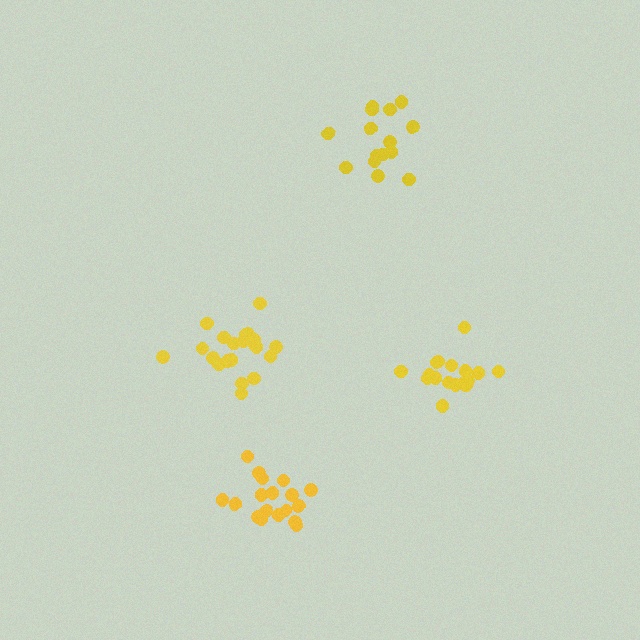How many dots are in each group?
Group 1: 21 dots, Group 2: 18 dots, Group 3: 18 dots, Group 4: 15 dots (72 total).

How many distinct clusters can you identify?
There are 4 distinct clusters.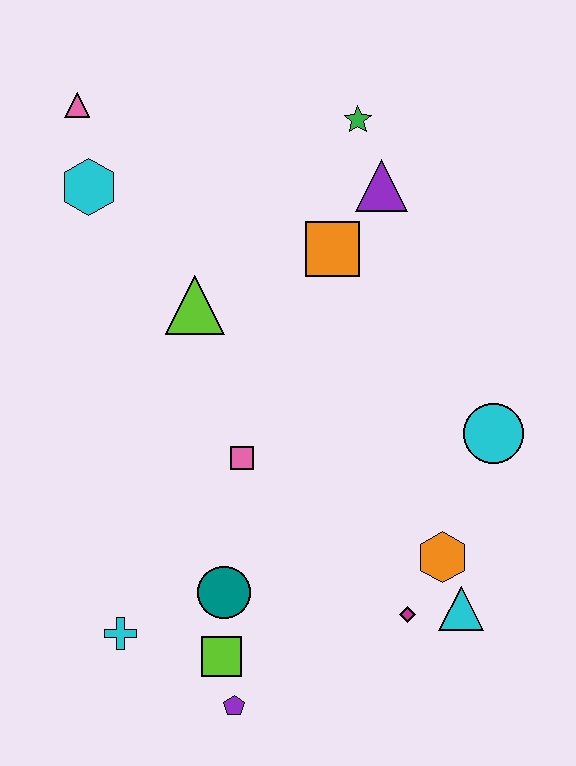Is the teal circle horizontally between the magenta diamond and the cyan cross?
Yes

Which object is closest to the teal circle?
The lime square is closest to the teal circle.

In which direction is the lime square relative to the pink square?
The lime square is below the pink square.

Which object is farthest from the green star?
The purple pentagon is farthest from the green star.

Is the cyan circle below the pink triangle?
Yes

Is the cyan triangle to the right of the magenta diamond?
Yes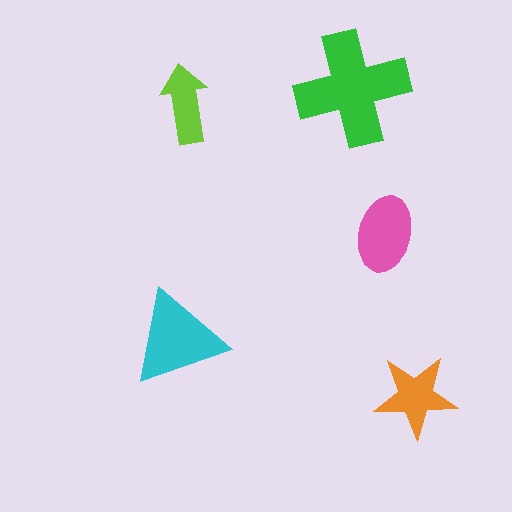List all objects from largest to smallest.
The green cross, the cyan triangle, the pink ellipse, the orange star, the lime arrow.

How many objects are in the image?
There are 5 objects in the image.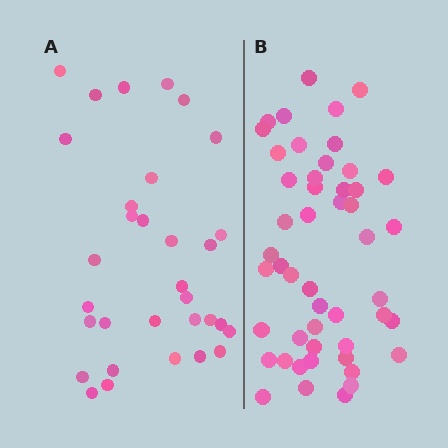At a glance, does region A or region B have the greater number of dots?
Region B (the right region) has more dots.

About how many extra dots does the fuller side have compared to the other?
Region B has approximately 15 more dots than region A.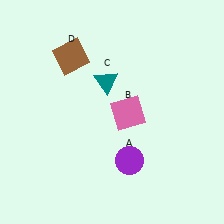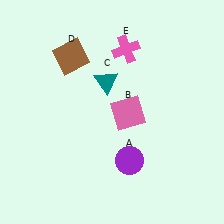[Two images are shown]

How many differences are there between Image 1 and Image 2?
There is 1 difference between the two images.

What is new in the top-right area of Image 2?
A pink cross (E) was added in the top-right area of Image 2.